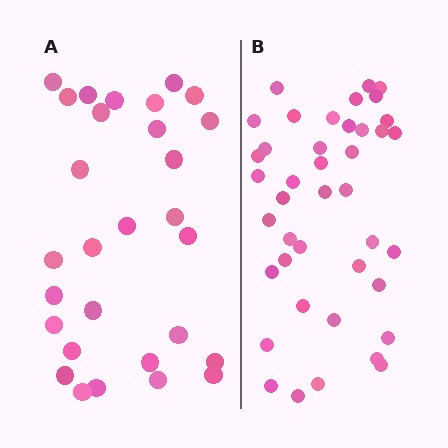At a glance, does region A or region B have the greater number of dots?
Region B (the right region) has more dots.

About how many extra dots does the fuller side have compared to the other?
Region B has roughly 12 or so more dots than region A.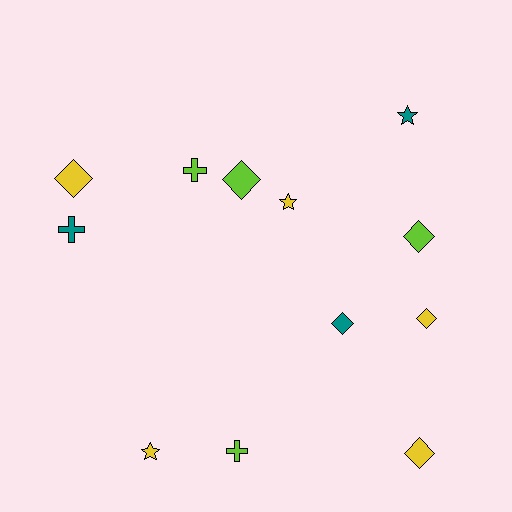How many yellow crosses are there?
There are no yellow crosses.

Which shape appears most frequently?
Diamond, with 6 objects.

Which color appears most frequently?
Yellow, with 5 objects.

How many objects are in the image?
There are 12 objects.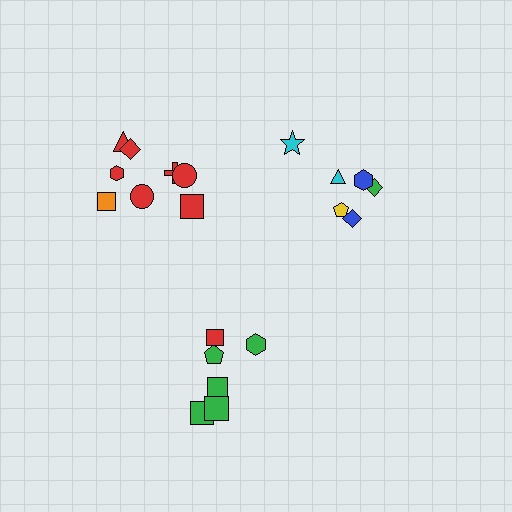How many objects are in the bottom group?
There are 6 objects.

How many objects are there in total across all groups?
There are 20 objects.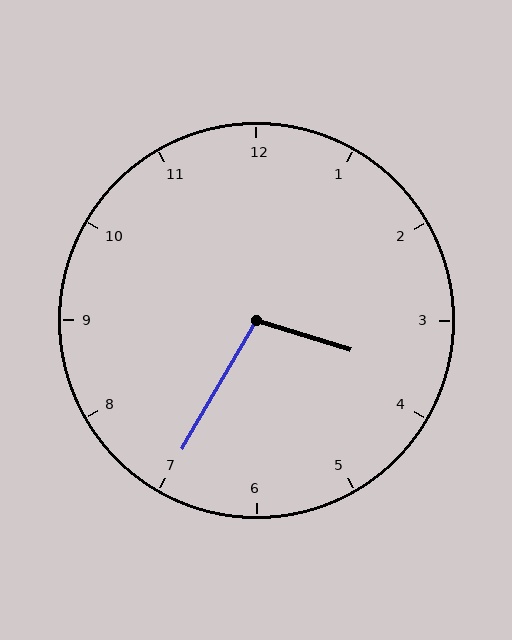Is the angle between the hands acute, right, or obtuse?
It is obtuse.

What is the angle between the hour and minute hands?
Approximately 102 degrees.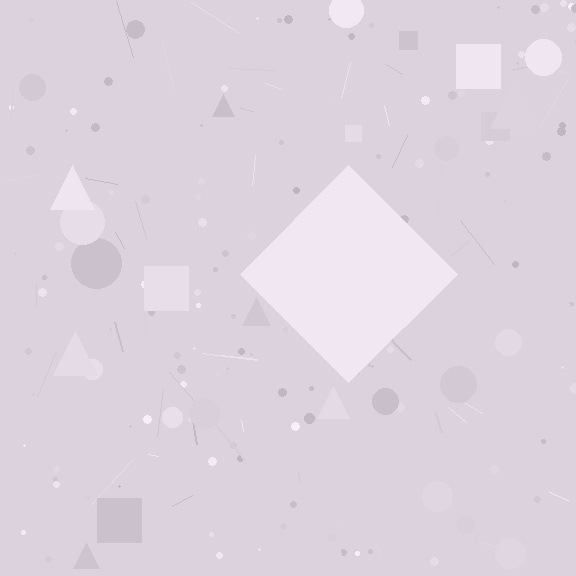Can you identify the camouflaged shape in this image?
The camouflaged shape is a diamond.